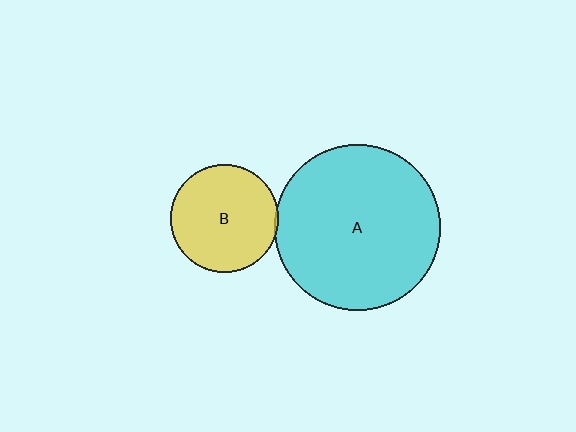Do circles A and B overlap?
Yes.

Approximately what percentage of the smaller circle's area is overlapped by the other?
Approximately 5%.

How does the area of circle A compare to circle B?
Approximately 2.4 times.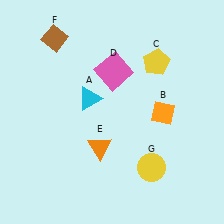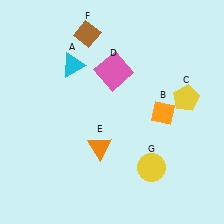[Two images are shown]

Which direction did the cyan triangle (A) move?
The cyan triangle (A) moved up.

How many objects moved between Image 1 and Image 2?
3 objects moved between the two images.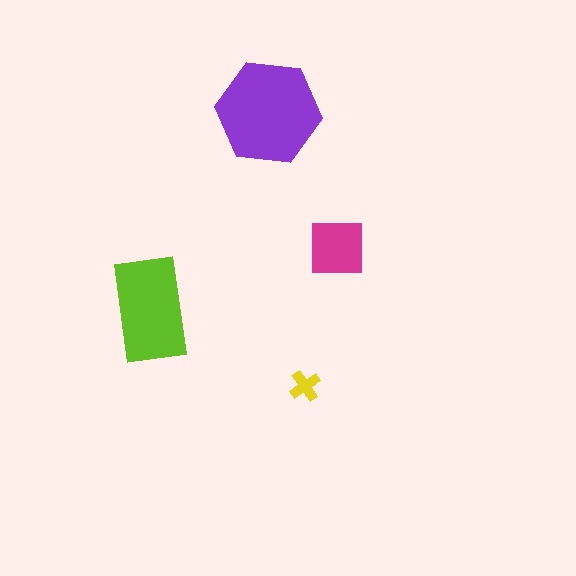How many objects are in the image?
There are 4 objects in the image.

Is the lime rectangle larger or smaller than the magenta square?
Larger.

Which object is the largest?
The purple hexagon.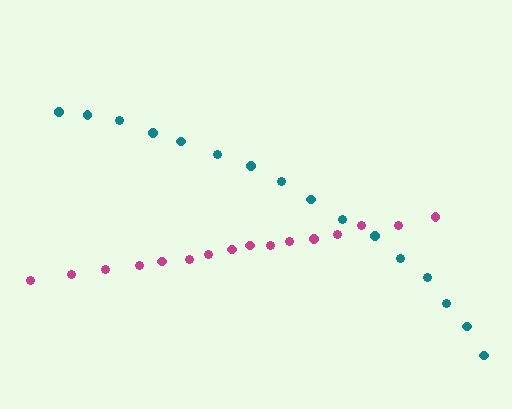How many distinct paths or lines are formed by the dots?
There are 2 distinct paths.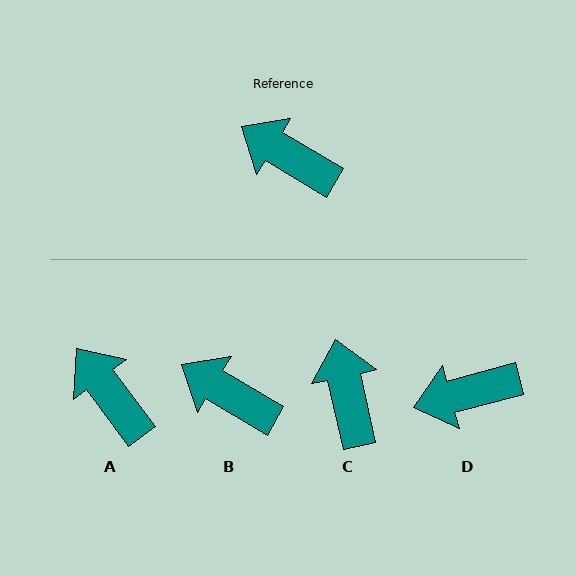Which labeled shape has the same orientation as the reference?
B.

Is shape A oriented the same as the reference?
No, it is off by about 22 degrees.